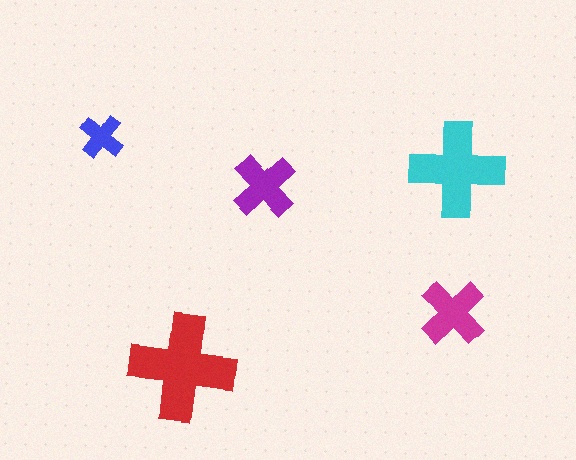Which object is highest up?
The blue cross is topmost.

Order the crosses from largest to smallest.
the red one, the cyan one, the magenta one, the purple one, the blue one.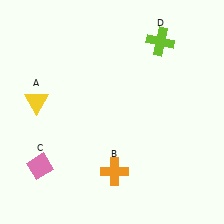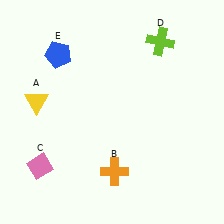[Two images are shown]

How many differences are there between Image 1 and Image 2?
There is 1 difference between the two images.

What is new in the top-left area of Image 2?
A blue pentagon (E) was added in the top-left area of Image 2.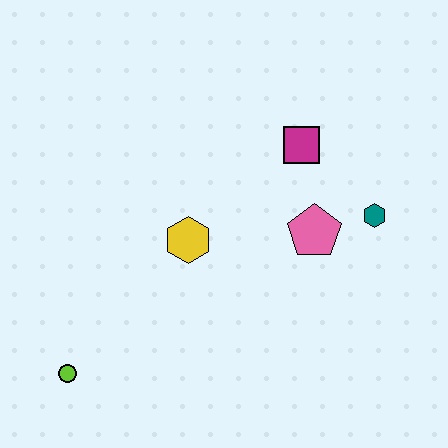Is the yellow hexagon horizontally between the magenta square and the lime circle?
Yes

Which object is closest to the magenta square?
The pink pentagon is closest to the magenta square.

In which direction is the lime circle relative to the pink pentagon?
The lime circle is to the left of the pink pentagon.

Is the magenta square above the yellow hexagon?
Yes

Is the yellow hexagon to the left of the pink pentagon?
Yes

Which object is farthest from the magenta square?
The lime circle is farthest from the magenta square.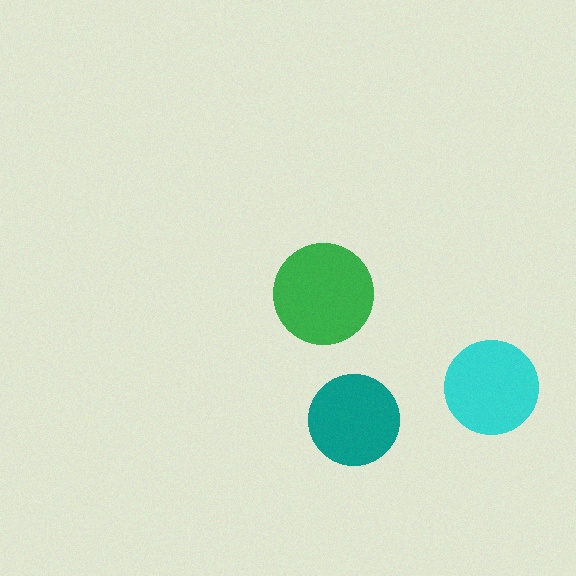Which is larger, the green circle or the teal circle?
The green one.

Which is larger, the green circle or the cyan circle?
The green one.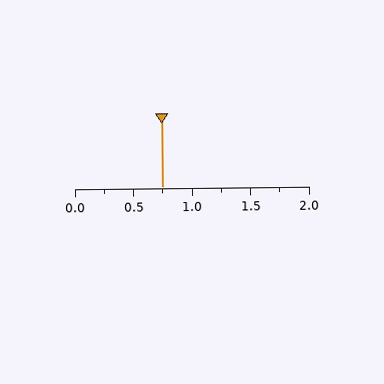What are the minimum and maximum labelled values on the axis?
The axis runs from 0.0 to 2.0.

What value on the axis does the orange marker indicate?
The marker indicates approximately 0.75.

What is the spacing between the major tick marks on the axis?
The major ticks are spaced 0.5 apart.